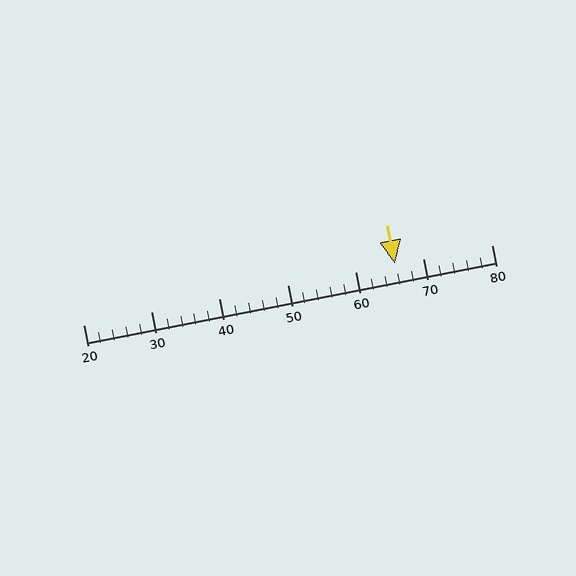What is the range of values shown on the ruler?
The ruler shows values from 20 to 80.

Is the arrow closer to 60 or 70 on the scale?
The arrow is closer to 70.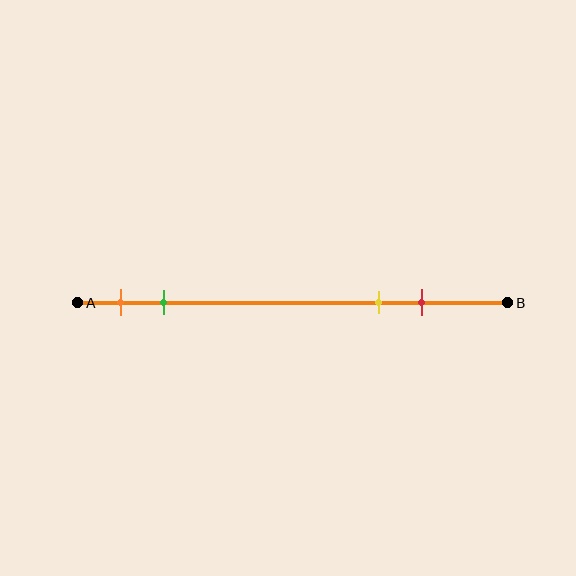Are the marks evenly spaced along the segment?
No, the marks are not evenly spaced.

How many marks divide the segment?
There are 4 marks dividing the segment.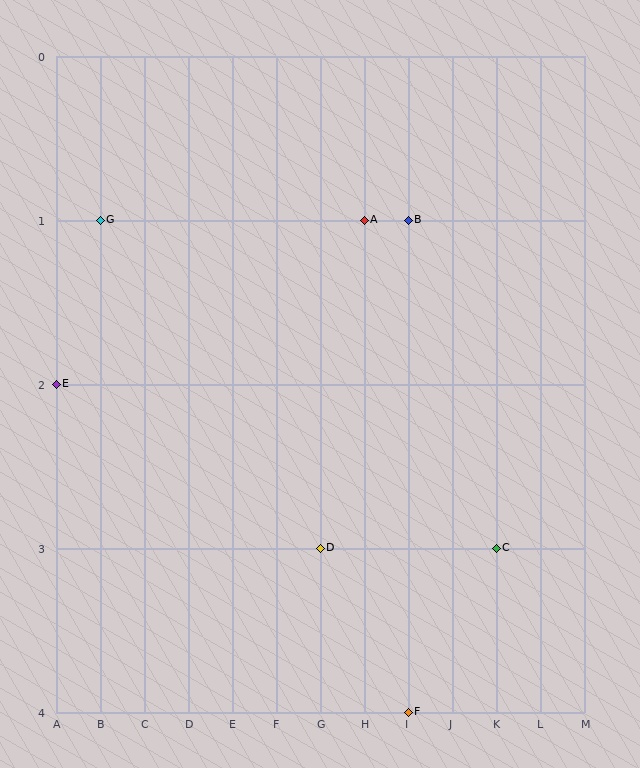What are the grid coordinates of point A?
Point A is at grid coordinates (H, 1).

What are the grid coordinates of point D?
Point D is at grid coordinates (G, 3).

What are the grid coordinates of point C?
Point C is at grid coordinates (K, 3).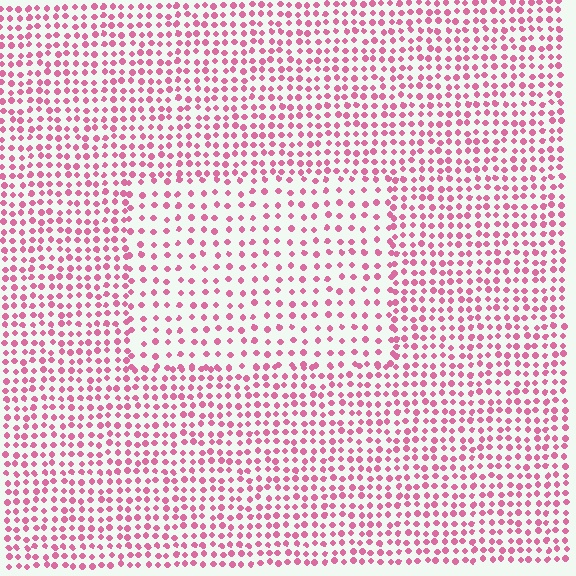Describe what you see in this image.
The image contains small pink elements arranged at two different densities. A rectangle-shaped region is visible where the elements are less densely packed than the surrounding area.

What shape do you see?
I see a rectangle.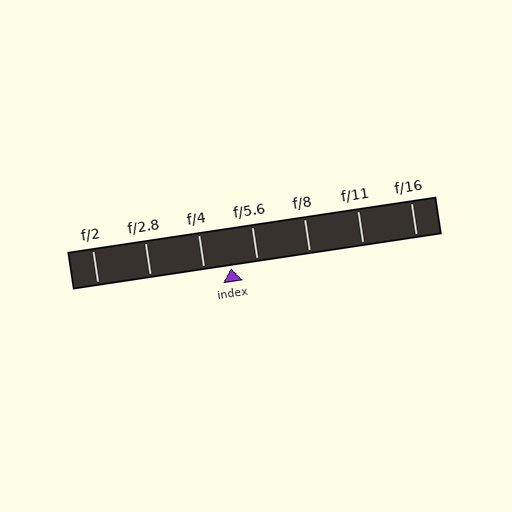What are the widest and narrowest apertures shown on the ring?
The widest aperture shown is f/2 and the narrowest is f/16.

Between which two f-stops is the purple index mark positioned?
The index mark is between f/4 and f/5.6.